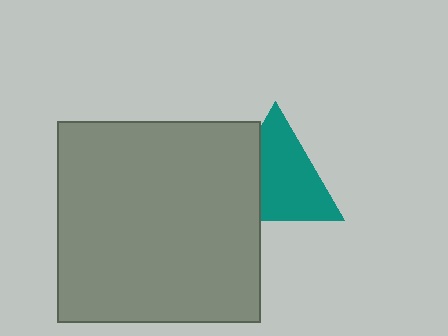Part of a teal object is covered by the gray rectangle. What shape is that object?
It is a triangle.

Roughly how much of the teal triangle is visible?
Most of it is visible (roughly 68%).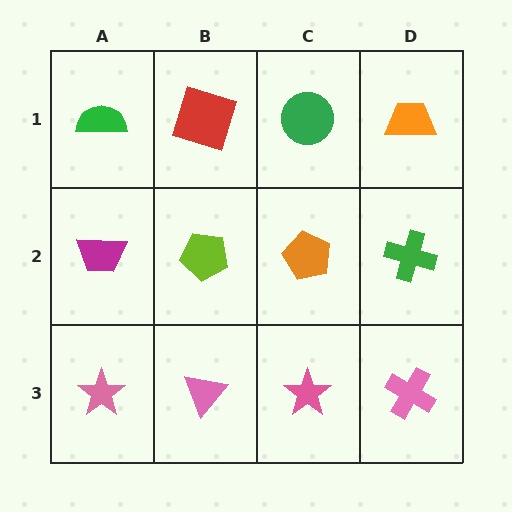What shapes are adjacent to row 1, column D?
A green cross (row 2, column D), a green circle (row 1, column C).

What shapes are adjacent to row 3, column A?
A magenta trapezoid (row 2, column A), a pink triangle (row 3, column B).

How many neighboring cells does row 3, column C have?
3.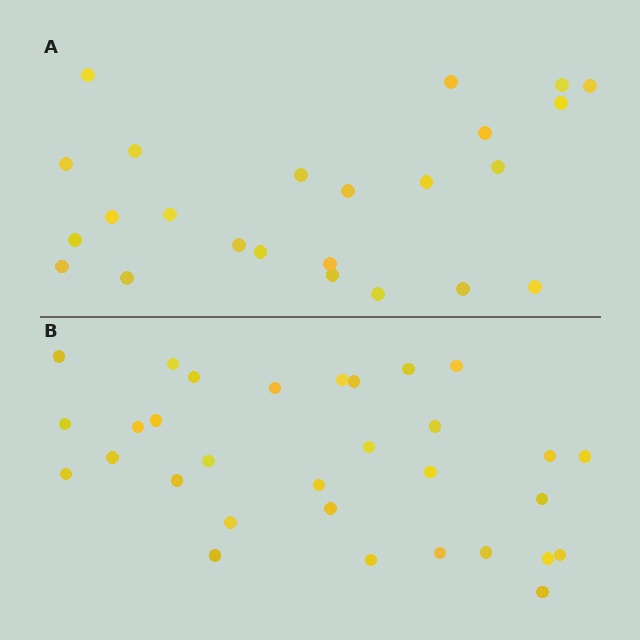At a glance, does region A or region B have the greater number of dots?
Region B (the bottom region) has more dots.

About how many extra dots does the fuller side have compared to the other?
Region B has roughly 8 or so more dots than region A.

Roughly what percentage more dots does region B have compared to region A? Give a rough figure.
About 30% more.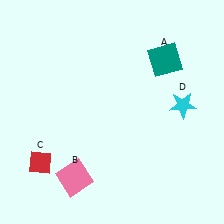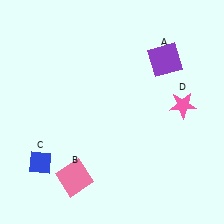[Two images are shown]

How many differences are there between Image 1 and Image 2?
There are 3 differences between the two images.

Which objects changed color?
A changed from teal to purple. C changed from red to blue. D changed from cyan to pink.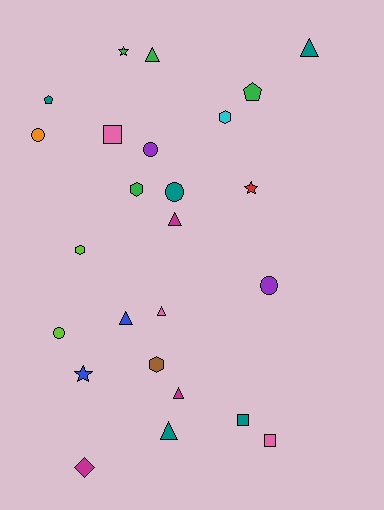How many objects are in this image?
There are 25 objects.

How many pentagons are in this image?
There are 2 pentagons.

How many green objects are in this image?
There are 4 green objects.